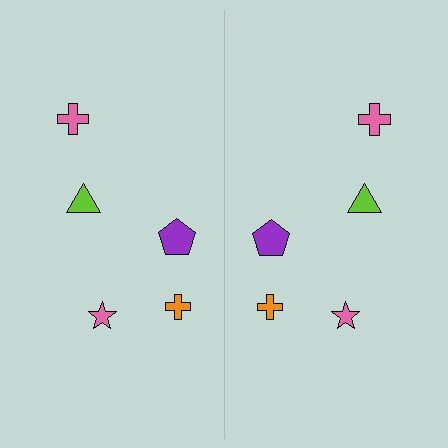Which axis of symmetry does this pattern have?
The pattern has a vertical axis of symmetry running through the center of the image.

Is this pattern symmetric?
Yes, this pattern has bilateral (reflection) symmetry.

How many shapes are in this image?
There are 10 shapes in this image.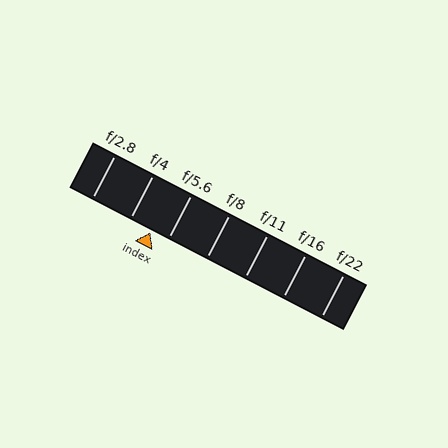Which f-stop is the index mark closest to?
The index mark is closest to f/5.6.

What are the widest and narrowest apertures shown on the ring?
The widest aperture shown is f/2.8 and the narrowest is f/22.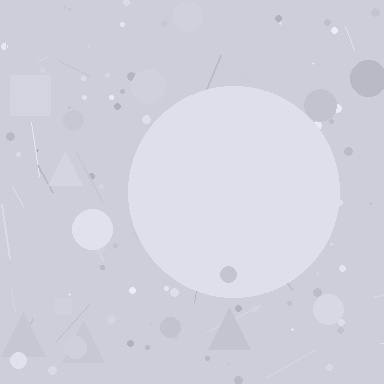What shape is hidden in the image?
A circle is hidden in the image.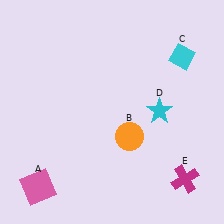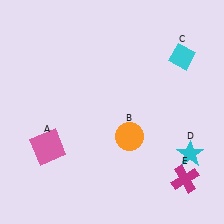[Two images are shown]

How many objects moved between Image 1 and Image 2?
2 objects moved between the two images.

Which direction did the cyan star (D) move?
The cyan star (D) moved down.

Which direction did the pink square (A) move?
The pink square (A) moved up.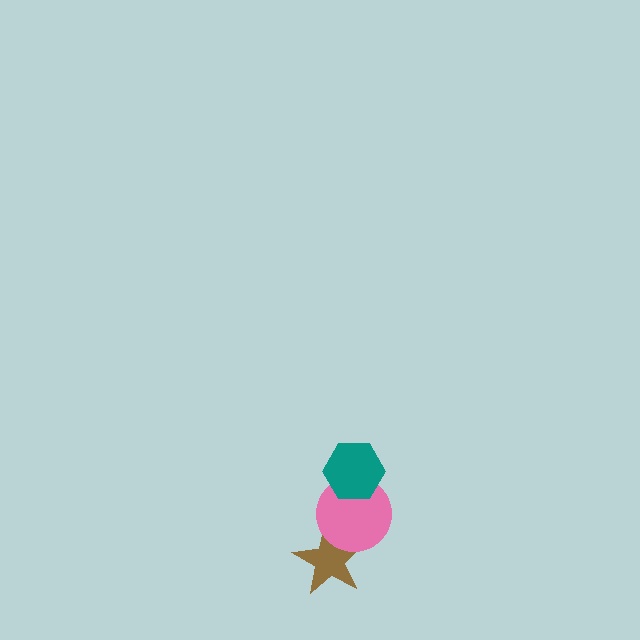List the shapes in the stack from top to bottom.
From top to bottom: the teal hexagon, the pink circle, the brown star.